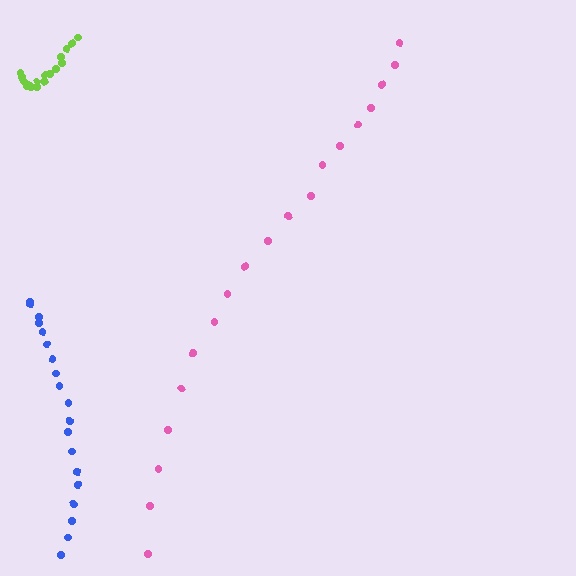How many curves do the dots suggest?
There are 3 distinct paths.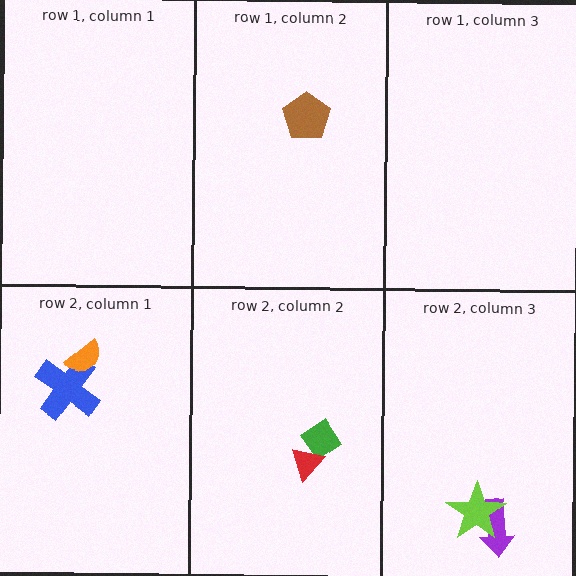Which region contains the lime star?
The row 2, column 3 region.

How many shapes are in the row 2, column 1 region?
2.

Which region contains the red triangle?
The row 2, column 2 region.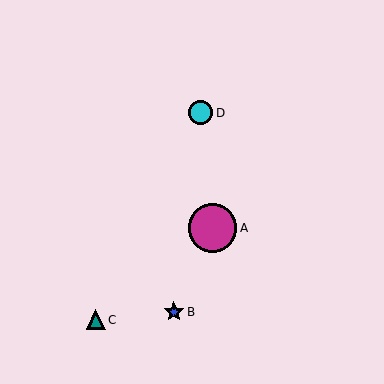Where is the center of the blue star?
The center of the blue star is at (174, 312).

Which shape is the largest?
The magenta circle (labeled A) is the largest.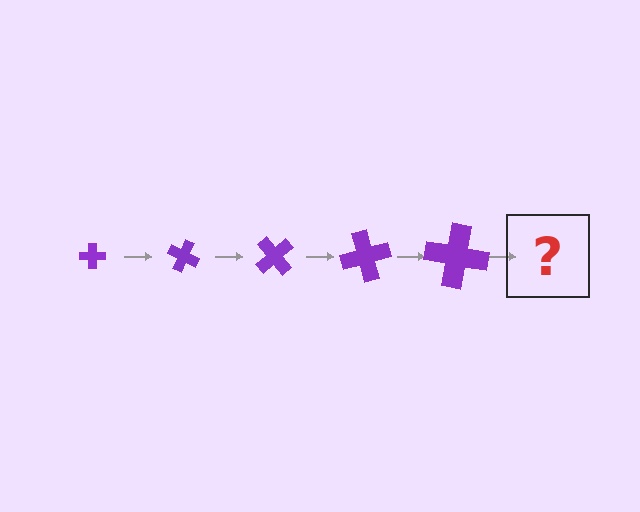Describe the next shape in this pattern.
It should be a cross, larger than the previous one and rotated 125 degrees from the start.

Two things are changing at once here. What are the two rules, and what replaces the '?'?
The two rules are that the cross grows larger each step and it rotates 25 degrees each step. The '?' should be a cross, larger than the previous one and rotated 125 degrees from the start.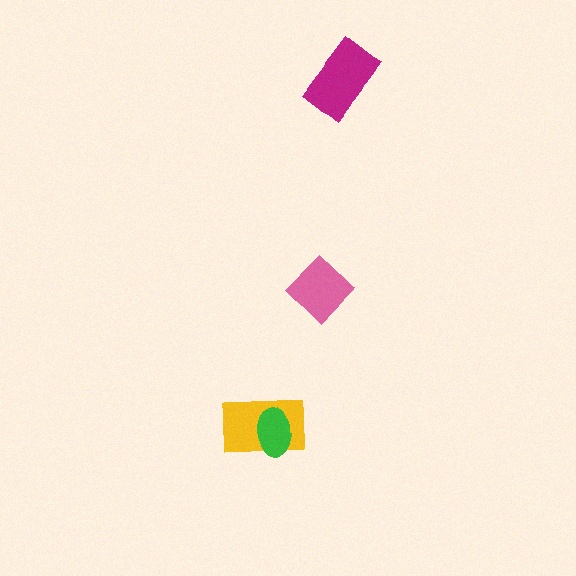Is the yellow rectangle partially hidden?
Yes, it is partially covered by another shape.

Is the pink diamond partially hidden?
No, no other shape covers it.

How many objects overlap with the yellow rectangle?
1 object overlaps with the yellow rectangle.